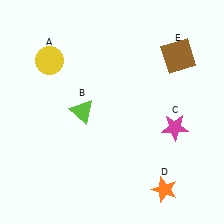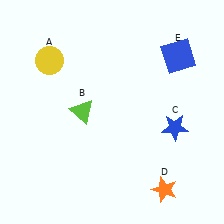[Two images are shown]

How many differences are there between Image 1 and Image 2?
There are 2 differences between the two images.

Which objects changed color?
C changed from magenta to blue. E changed from brown to blue.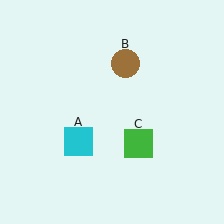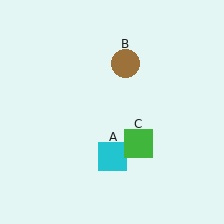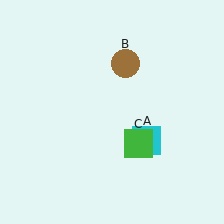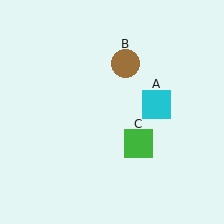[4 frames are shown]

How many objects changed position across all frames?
1 object changed position: cyan square (object A).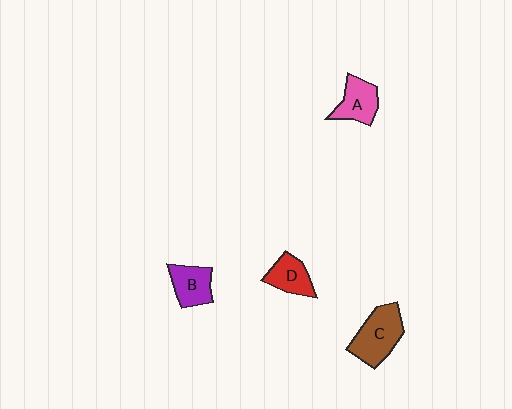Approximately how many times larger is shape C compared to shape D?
Approximately 1.6 times.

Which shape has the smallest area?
Shape D (red).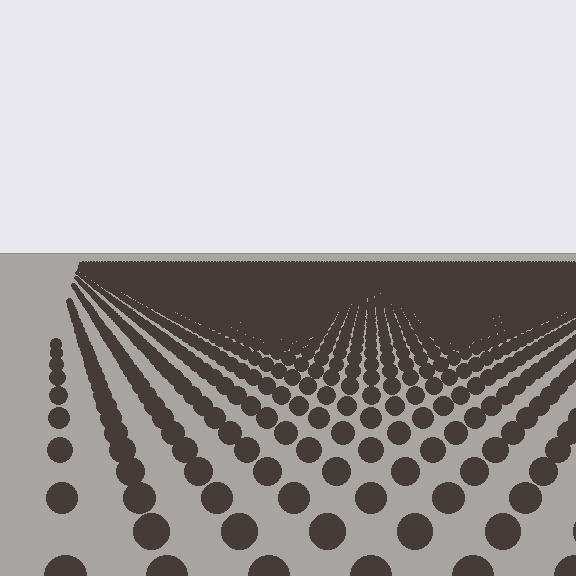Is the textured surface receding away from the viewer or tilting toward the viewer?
The surface is receding away from the viewer. Texture elements get smaller and denser toward the top.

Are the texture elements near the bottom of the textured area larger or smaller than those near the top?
Larger. Near the bottom, elements are closer to the viewer and appear at a bigger on-screen size.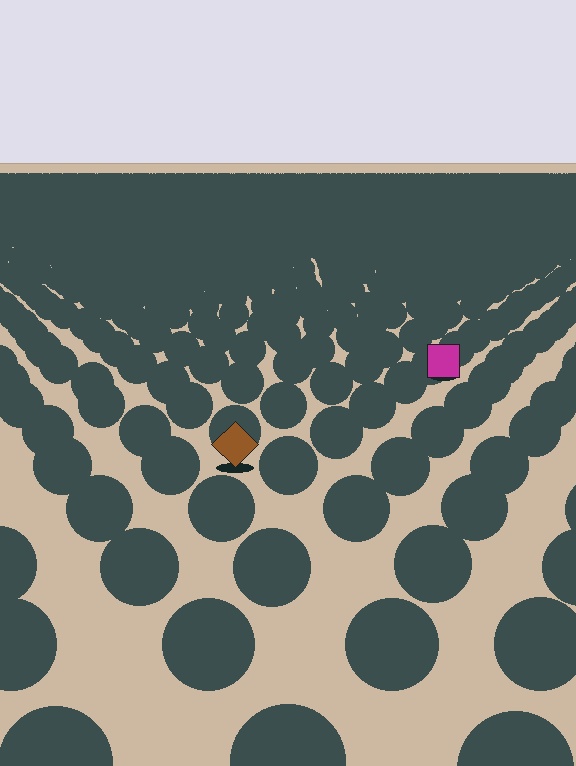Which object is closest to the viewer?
The brown diamond is closest. The texture marks near it are larger and more spread out.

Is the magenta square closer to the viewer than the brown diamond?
No. The brown diamond is closer — you can tell from the texture gradient: the ground texture is coarser near it.